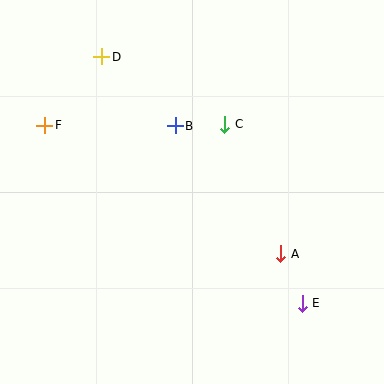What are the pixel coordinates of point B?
Point B is at (175, 126).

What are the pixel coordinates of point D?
Point D is at (102, 57).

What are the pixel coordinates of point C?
Point C is at (225, 124).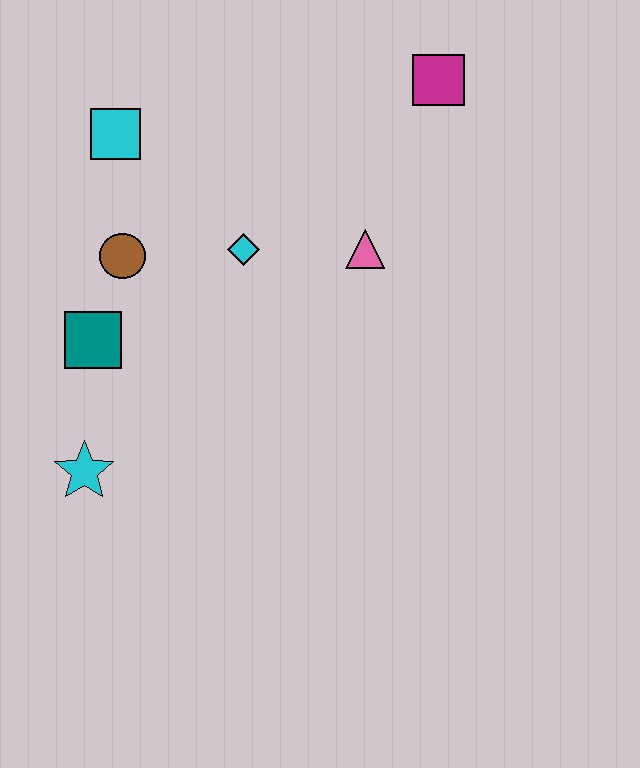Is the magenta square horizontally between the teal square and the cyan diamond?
No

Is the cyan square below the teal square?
No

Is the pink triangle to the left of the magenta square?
Yes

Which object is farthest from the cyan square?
The cyan star is farthest from the cyan square.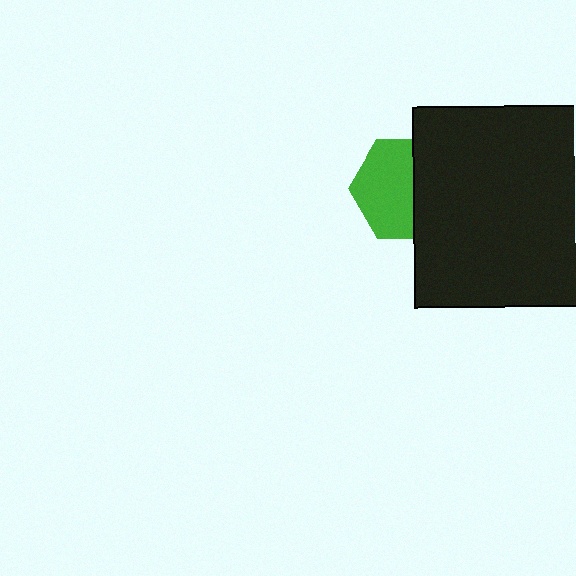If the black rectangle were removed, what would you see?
You would see the complete green hexagon.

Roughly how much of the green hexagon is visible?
About half of it is visible (roughly 57%).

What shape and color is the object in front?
The object in front is a black rectangle.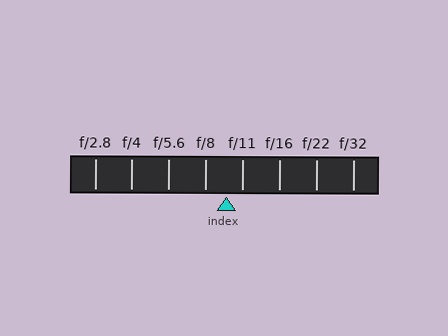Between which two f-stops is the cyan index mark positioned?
The index mark is between f/8 and f/11.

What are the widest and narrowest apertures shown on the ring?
The widest aperture shown is f/2.8 and the narrowest is f/32.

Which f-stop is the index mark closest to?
The index mark is closest to f/11.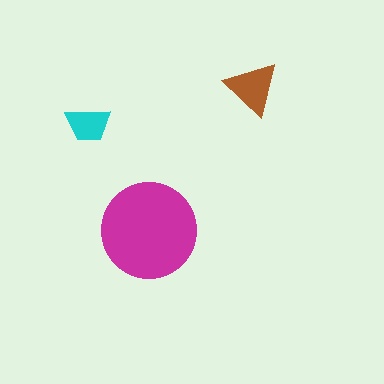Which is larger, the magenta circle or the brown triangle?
The magenta circle.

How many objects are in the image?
There are 3 objects in the image.